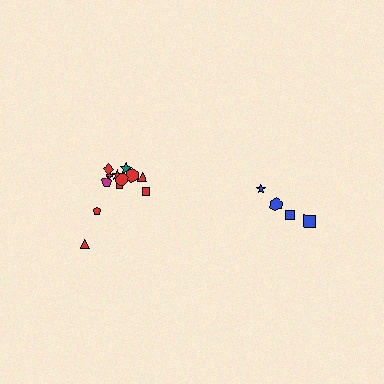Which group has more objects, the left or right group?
The left group.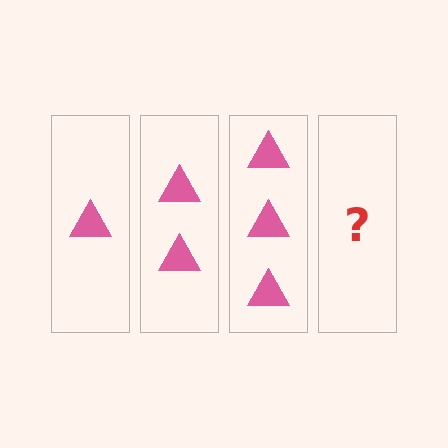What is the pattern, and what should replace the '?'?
The pattern is that each step adds one more triangle. The '?' should be 4 triangles.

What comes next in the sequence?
The next element should be 4 triangles.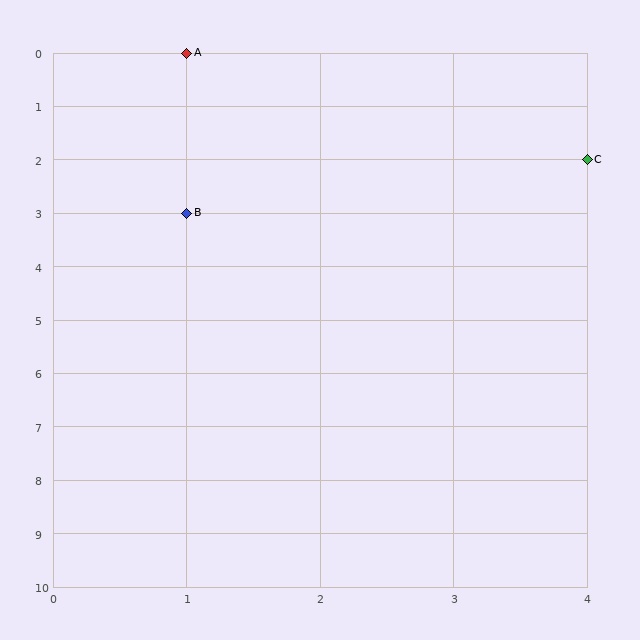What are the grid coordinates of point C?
Point C is at grid coordinates (4, 2).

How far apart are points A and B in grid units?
Points A and B are 3 rows apart.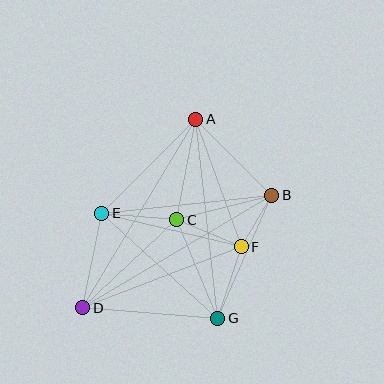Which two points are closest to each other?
Points B and F are closest to each other.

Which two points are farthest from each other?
Points A and D are farthest from each other.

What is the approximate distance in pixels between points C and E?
The distance between C and E is approximately 75 pixels.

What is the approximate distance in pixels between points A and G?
The distance between A and G is approximately 200 pixels.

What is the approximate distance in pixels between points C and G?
The distance between C and G is approximately 106 pixels.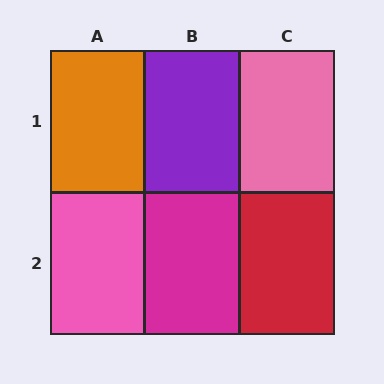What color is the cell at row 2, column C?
Red.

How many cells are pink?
2 cells are pink.